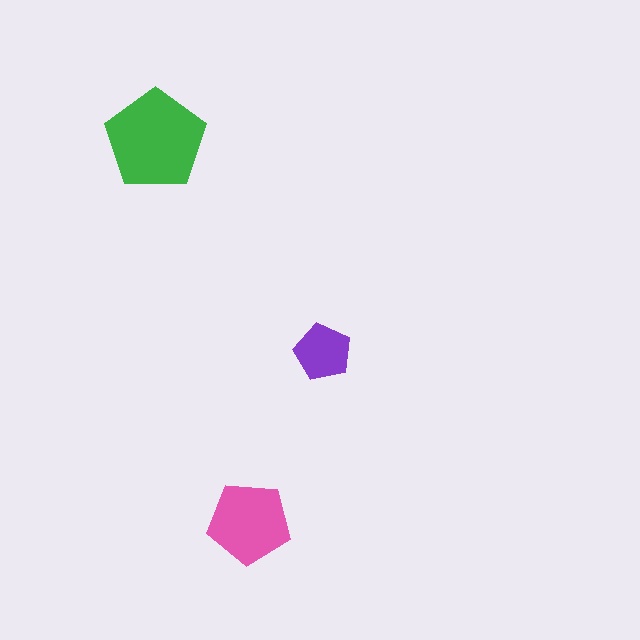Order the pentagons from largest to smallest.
the green one, the pink one, the purple one.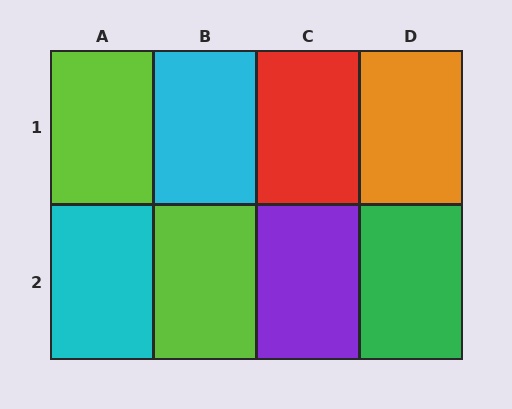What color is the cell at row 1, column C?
Red.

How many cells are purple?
1 cell is purple.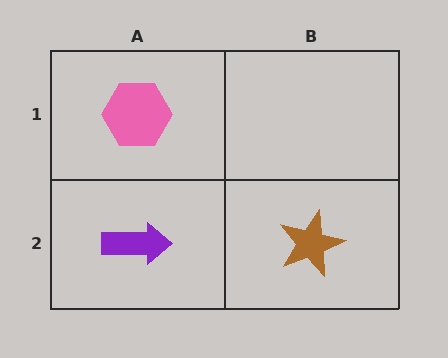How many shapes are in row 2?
2 shapes.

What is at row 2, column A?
A purple arrow.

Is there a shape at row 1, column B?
No, that cell is empty.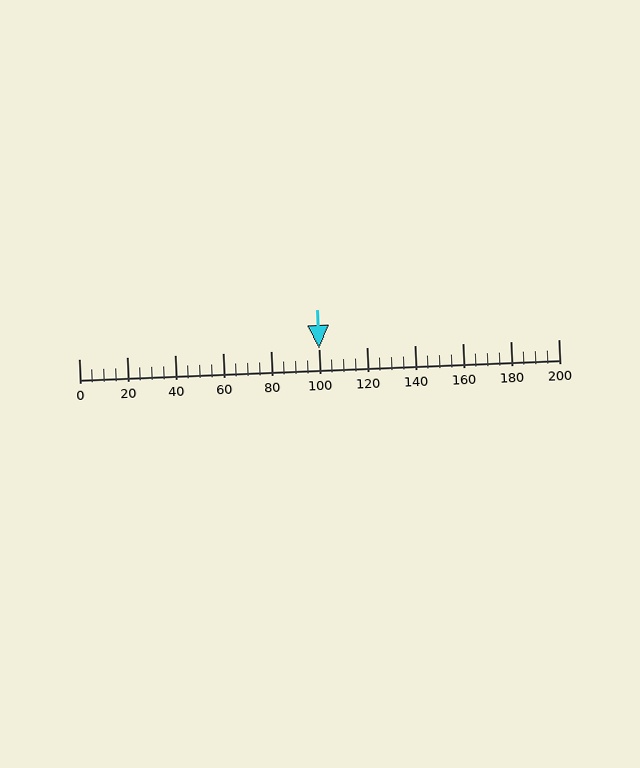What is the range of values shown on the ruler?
The ruler shows values from 0 to 200.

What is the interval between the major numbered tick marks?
The major tick marks are spaced 20 units apart.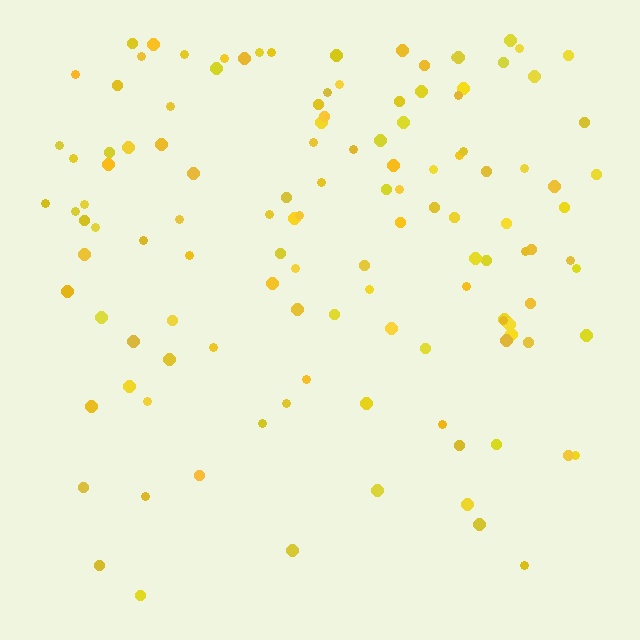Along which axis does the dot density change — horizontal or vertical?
Vertical.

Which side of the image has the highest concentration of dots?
The top.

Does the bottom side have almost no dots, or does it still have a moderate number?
Still a moderate number, just noticeably fewer than the top.